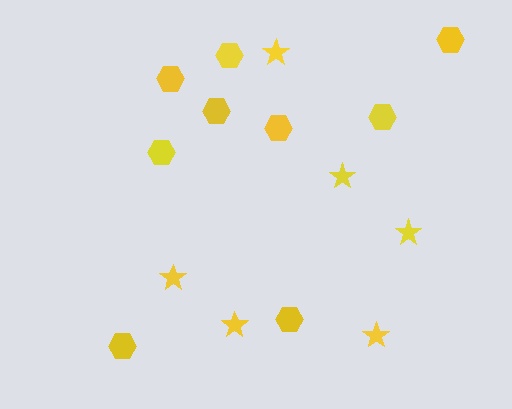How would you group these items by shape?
There are 2 groups: one group of hexagons (9) and one group of stars (6).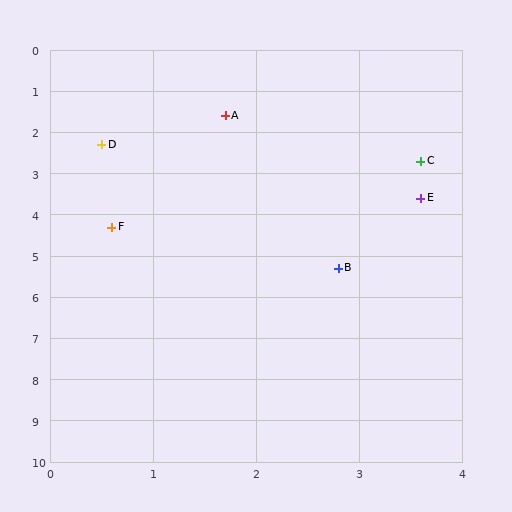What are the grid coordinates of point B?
Point B is at approximately (2.8, 5.3).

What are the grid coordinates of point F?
Point F is at approximately (0.6, 4.3).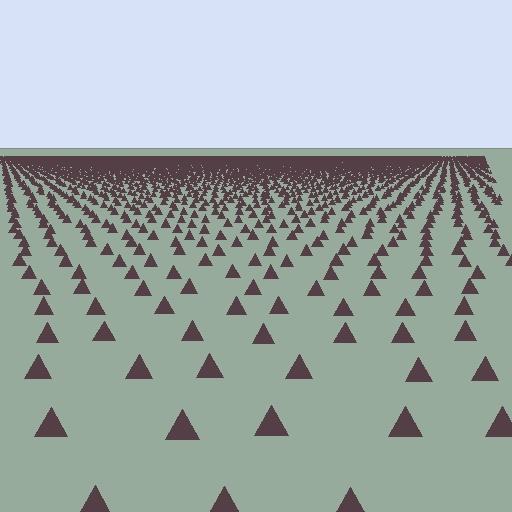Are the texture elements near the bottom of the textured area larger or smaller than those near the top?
Larger. Near the bottom, elements are closer to the viewer and appear at a bigger on-screen size.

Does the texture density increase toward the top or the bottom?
Density increases toward the top.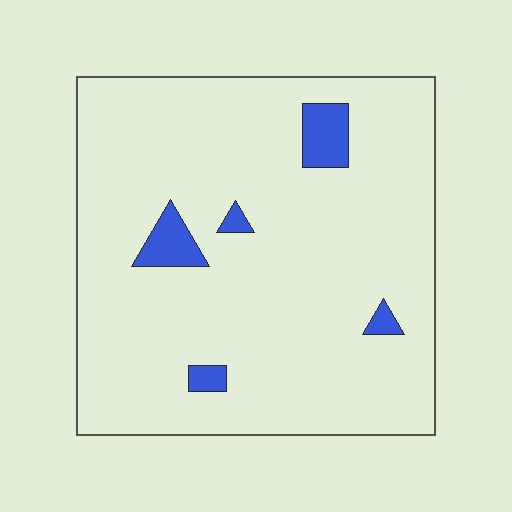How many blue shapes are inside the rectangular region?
5.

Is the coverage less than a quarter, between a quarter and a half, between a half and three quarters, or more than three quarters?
Less than a quarter.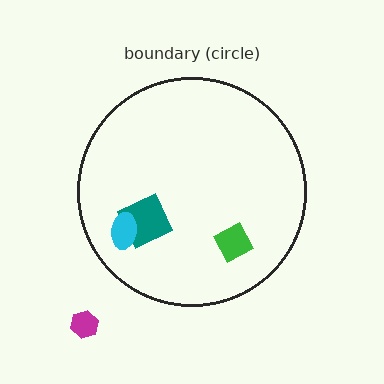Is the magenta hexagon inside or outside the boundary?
Outside.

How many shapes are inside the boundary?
3 inside, 1 outside.